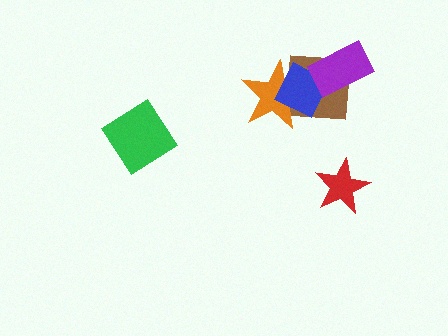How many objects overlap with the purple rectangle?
2 objects overlap with the purple rectangle.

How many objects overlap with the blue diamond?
3 objects overlap with the blue diamond.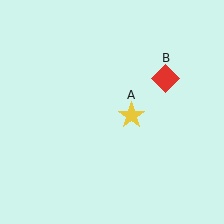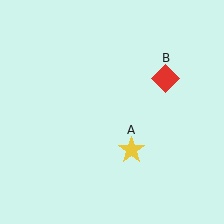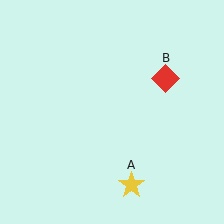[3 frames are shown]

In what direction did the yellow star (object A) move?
The yellow star (object A) moved down.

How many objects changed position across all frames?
1 object changed position: yellow star (object A).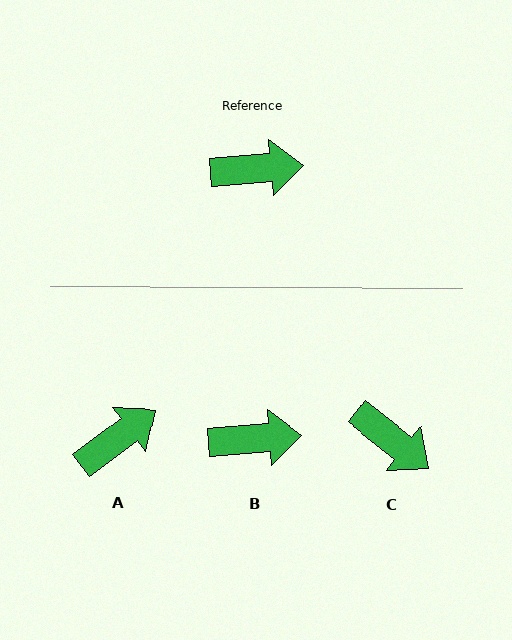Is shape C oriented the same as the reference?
No, it is off by about 43 degrees.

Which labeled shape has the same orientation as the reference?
B.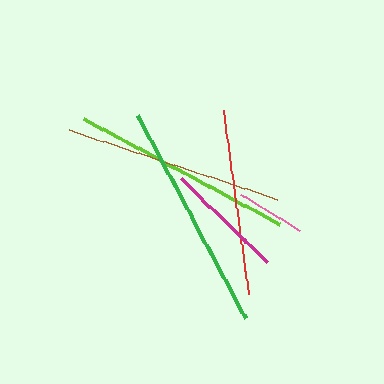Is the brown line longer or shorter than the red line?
The brown line is longer than the red line.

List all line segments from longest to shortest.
From longest to shortest: green, lime, brown, red, magenta, pink.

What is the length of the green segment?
The green segment is approximately 230 pixels long.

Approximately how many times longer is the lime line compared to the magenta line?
The lime line is approximately 1.8 times the length of the magenta line.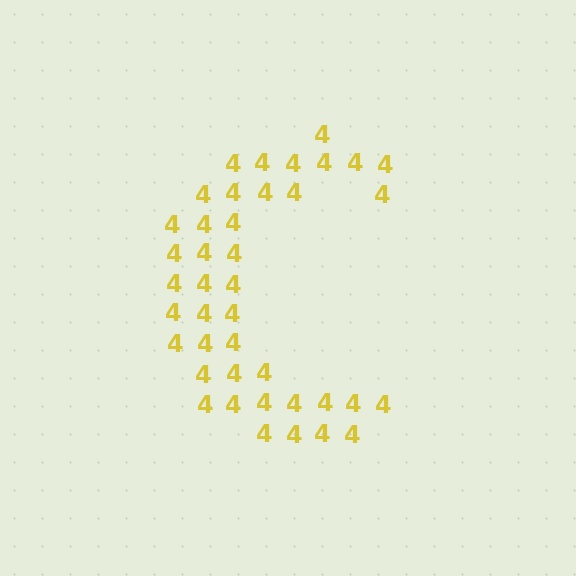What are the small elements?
The small elements are digit 4's.